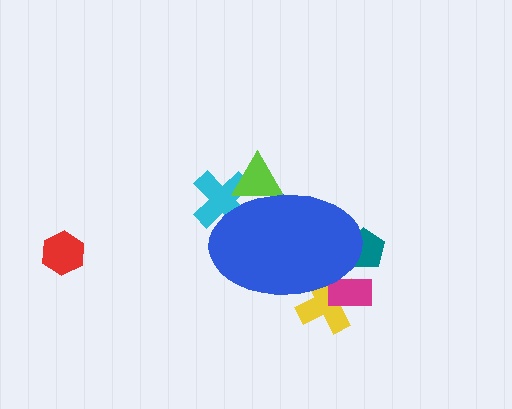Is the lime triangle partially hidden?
Yes, the lime triangle is partially hidden behind the blue ellipse.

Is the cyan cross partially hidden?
Yes, the cyan cross is partially hidden behind the blue ellipse.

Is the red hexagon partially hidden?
No, the red hexagon is fully visible.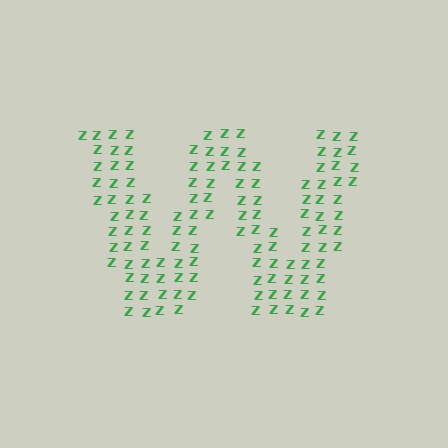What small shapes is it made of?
It is made of small letter Z's.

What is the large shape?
The large shape is the letter W.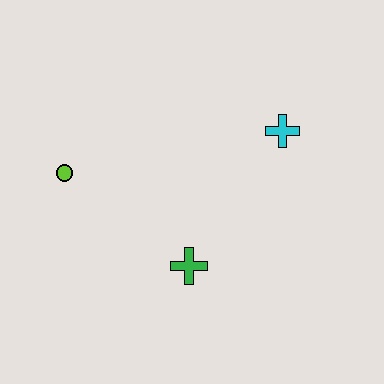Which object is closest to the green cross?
The lime circle is closest to the green cross.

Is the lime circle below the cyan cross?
Yes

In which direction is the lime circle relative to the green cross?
The lime circle is to the left of the green cross.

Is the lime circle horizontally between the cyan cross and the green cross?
No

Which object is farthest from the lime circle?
The cyan cross is farthest from the lime circle.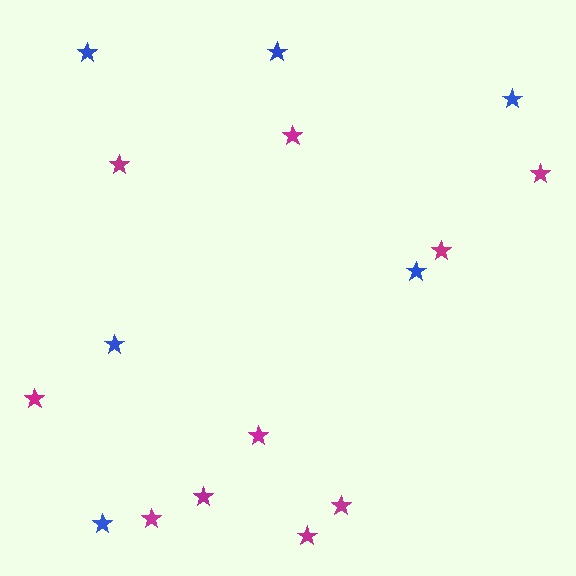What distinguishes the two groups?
There are 2 groups: one group of blue stars (6) and one group of magenta stars (10).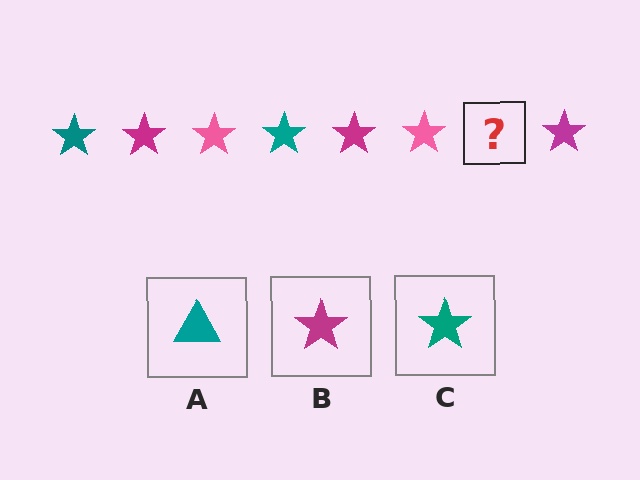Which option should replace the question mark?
Option C.